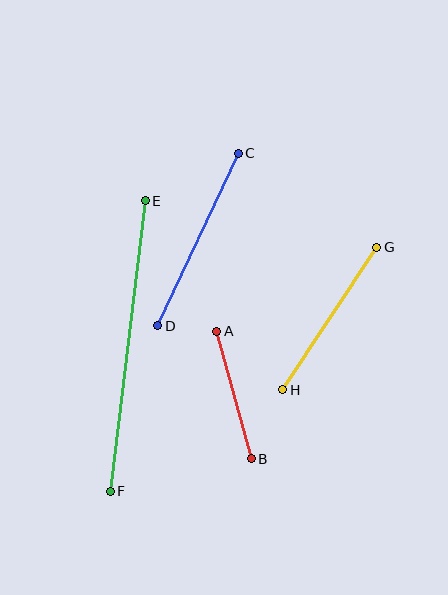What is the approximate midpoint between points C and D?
The midpoint is at approximately (198, 239) pixels.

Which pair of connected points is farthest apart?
Points E and F are farthest apart.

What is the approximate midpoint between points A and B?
The midpoint is at approximately (234, 395) pixels.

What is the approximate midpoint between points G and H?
The midpoint is at approximately (330, 318) pixels.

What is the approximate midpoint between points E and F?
The midpoint is at approximately (128, 346) pixels.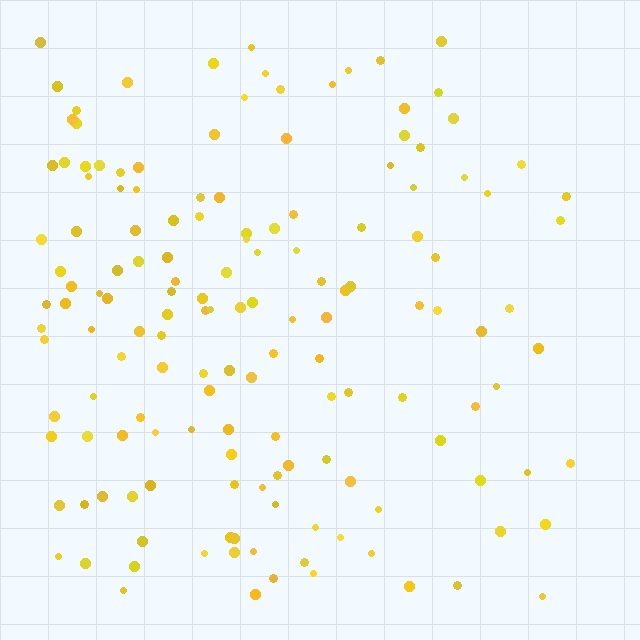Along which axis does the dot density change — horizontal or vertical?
Horizontal.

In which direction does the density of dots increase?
From right to left, with the left side densest.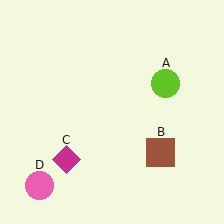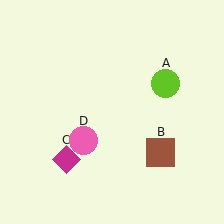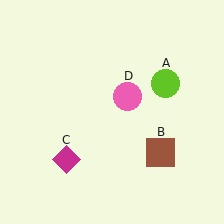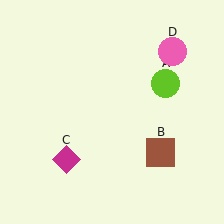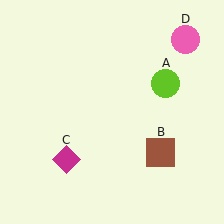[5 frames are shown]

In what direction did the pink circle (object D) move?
The pink circle (object D) moved up and to the right.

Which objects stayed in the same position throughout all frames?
Lime circle (object A) and brown square (object B) and magenta diamond (object C) remained stationary.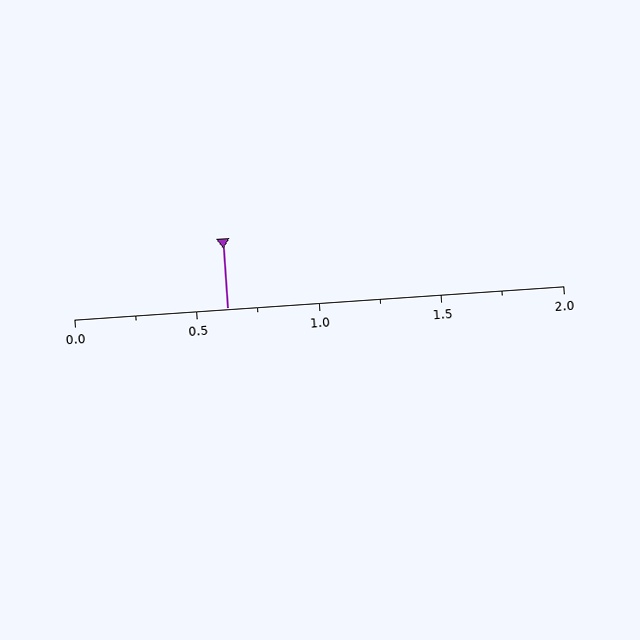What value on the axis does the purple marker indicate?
The marker indicates approximately 0.62.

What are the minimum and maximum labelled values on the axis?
The axis runs from 0.0 to 2.0.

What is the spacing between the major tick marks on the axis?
The major ticks are spaced 0.5 apart.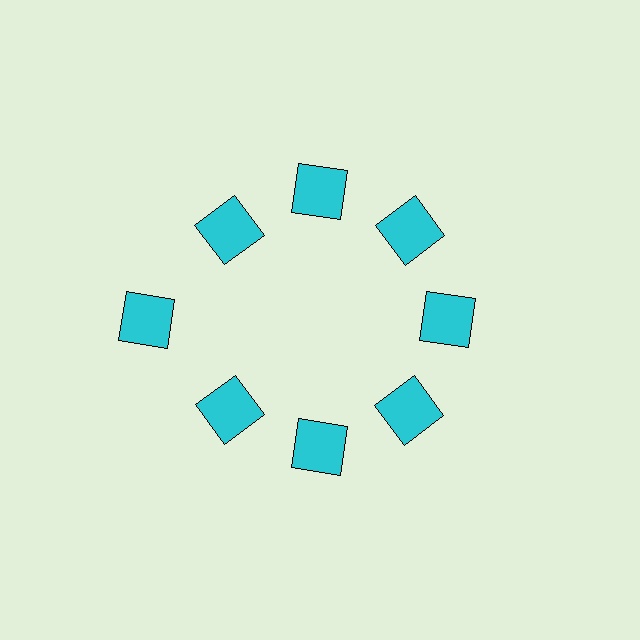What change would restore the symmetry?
The symmetry would be restored by moving it inward, back onto the ring so that all 8 squares sit at equal angles and equal distance from the center.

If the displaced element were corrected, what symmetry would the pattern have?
It would have 8-fold rotational symmetry — the pattern would map onto itself every 45 degrees.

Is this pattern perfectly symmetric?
No. The 8 cyan squares are arranged in a ring, but one element near the 9 o'clock position is pushed outward from the center, breaking the 8-fold rotational symmetry.